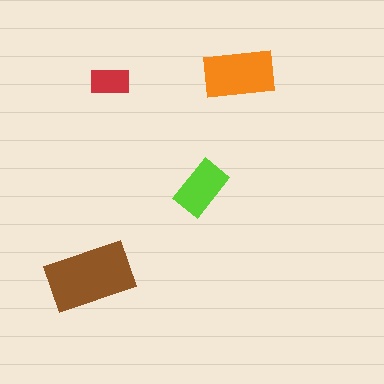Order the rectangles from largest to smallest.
the brown one, the orange one, the lime one, the red one.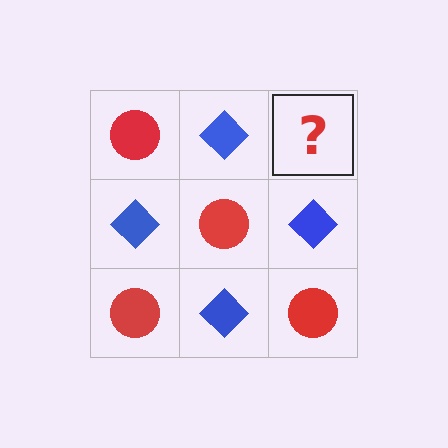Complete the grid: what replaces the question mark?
The question mark should be replaced with a red circle.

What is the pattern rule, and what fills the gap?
The rule is that it alternates red circle and blue diamond in a checkerboard pattern. The gap should be filled with a red circle.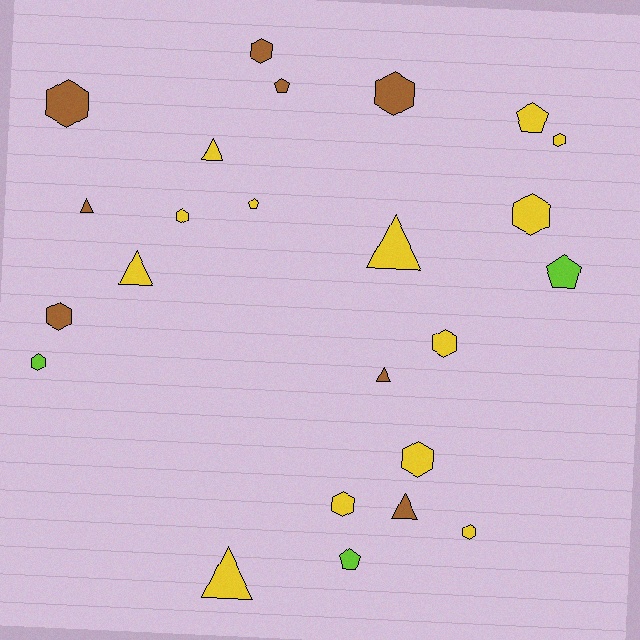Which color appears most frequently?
Yellow, with 13 objects.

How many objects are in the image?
There are 24 objects.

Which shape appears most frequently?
Hexagon, with 12 objects.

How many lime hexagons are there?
There is 1 lime hexagon.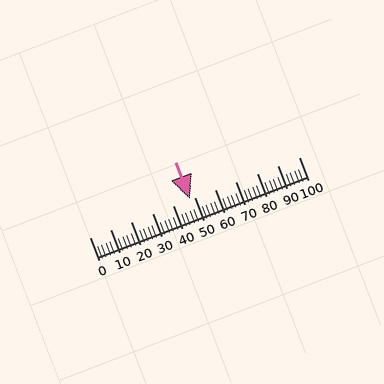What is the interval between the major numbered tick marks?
The major tick marks are spaced 10 units apart.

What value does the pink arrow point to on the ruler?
The pink arrow points to approximately 48.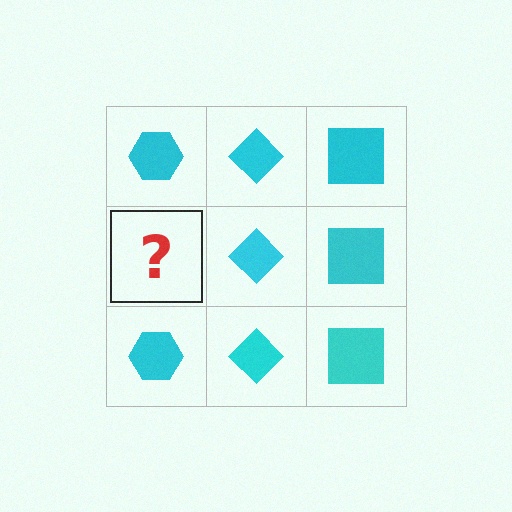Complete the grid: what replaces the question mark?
The question mark should be replaced with a cyan hexagon.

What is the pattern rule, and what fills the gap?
The rule is that each column has a consistent shape. The gap should be filled with a cyan hexagon.